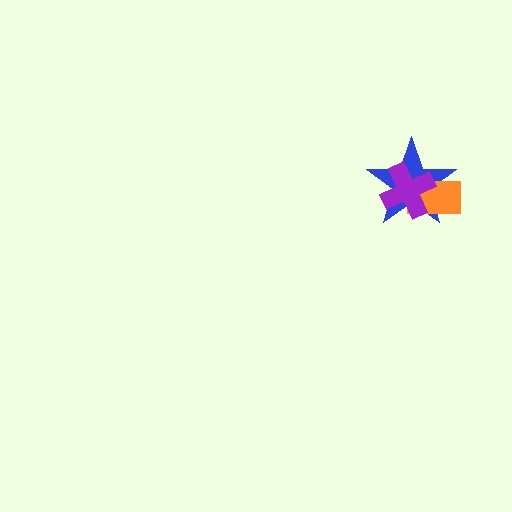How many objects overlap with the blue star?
2 objects overlap with the blue star.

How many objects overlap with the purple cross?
2 objects overlap with the purple cross.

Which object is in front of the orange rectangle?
The purple cross is in front of the orange rectangle.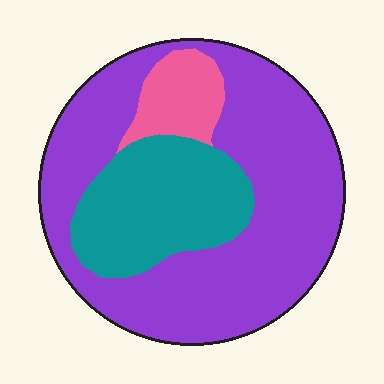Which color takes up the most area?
Purple, at roughly 65%.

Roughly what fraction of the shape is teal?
Teal takes up between a sixth and a third of the shape.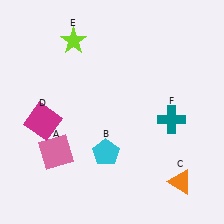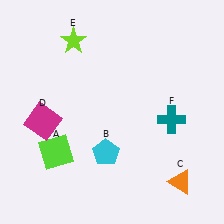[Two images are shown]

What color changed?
The square (A) changed from pink in Image 1 to lime in Image 2.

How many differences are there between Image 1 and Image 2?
There is 1 difference between the two images.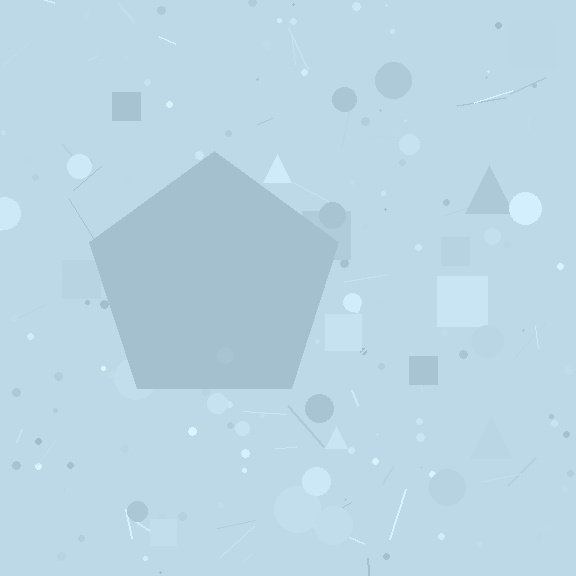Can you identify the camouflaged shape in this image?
The camouflaged shape is a pentagon.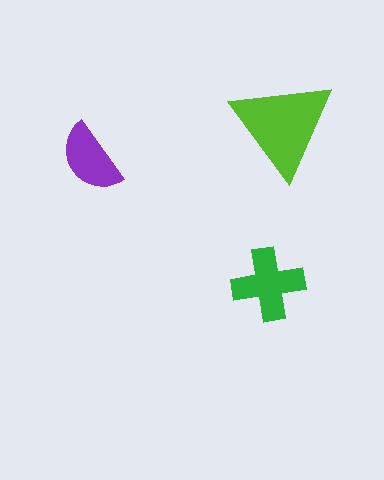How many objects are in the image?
There are 3 objects in the image.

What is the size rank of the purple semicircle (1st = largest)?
3rd.